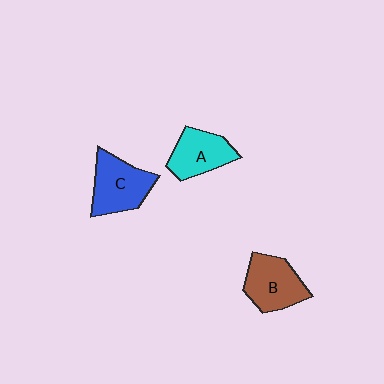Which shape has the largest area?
Shape C (blue).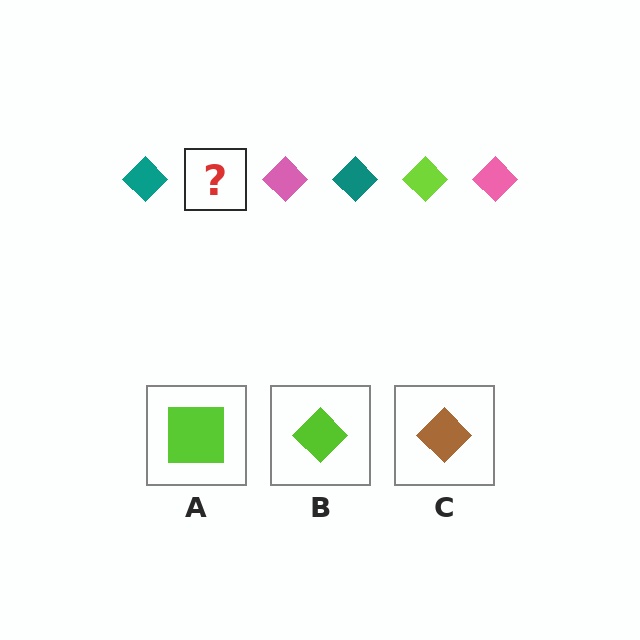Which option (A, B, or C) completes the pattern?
B.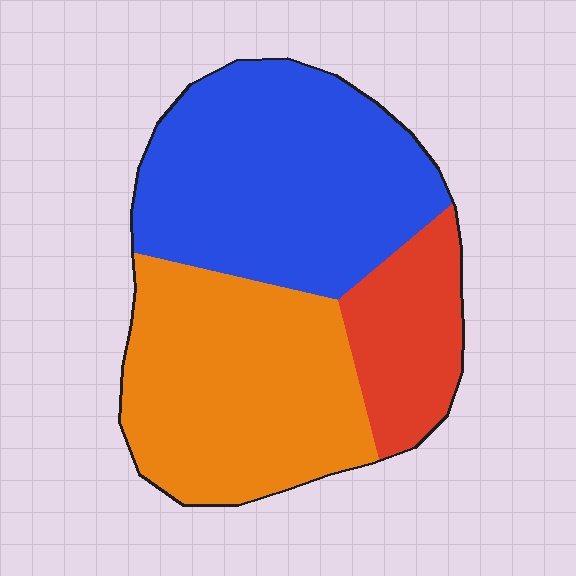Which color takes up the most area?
Blue, at roughly 45%.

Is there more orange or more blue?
Blue.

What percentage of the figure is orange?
Orange takes up about two fifths (2/5) of the figure.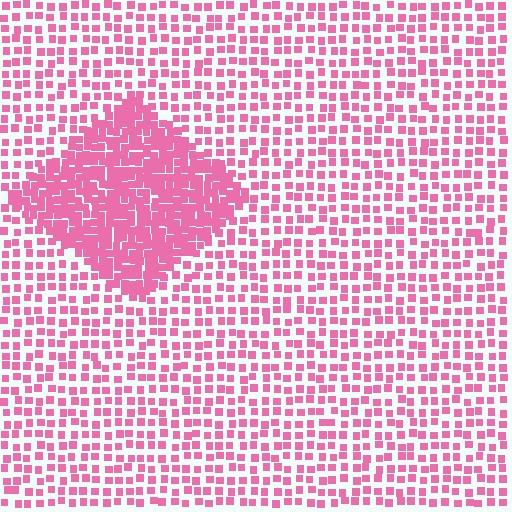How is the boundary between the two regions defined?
The boundary is defined by a change in element density (approximately 2.2x ratio). All elements are the same color, size, and shape.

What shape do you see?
I see a diamond.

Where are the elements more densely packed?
The elements are more densely packed inside the diamond boundary.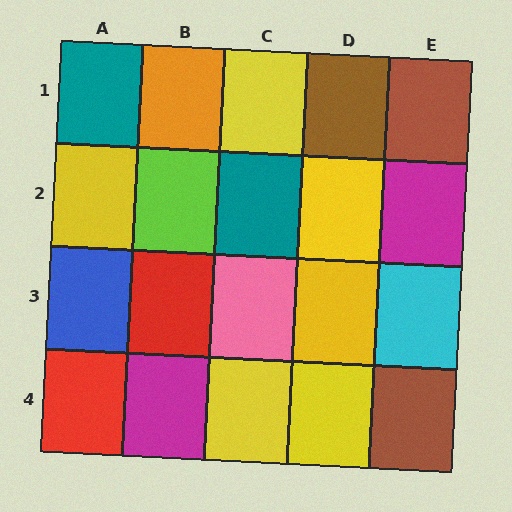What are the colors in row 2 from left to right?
Yellow, lime, teal, yellow, magenta.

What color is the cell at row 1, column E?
Brown.